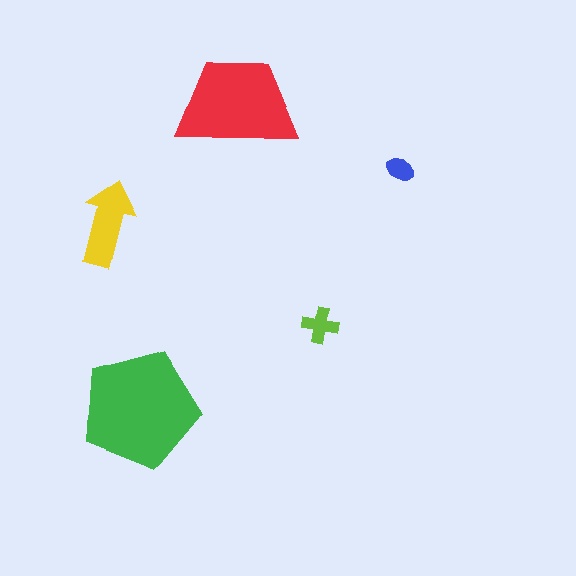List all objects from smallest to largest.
The blue ellipse, the lime cross, the yellow arrow, the red trapezoid, the green pentagon.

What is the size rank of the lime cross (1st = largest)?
4th.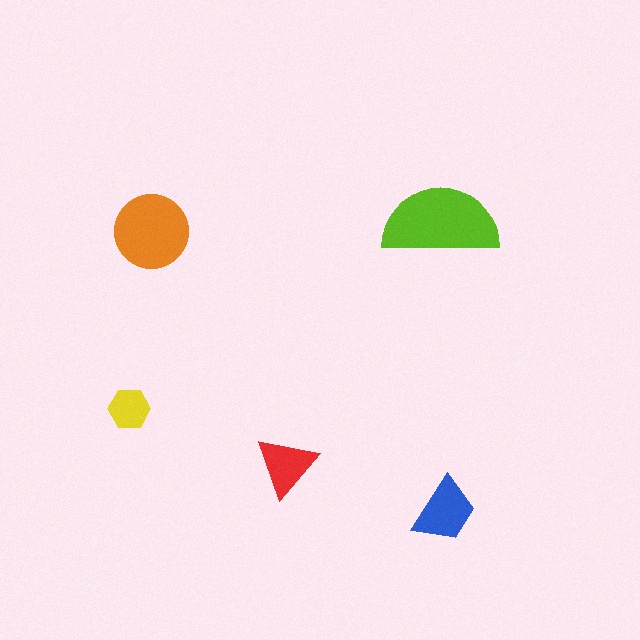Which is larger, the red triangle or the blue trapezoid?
The blue trapezoid.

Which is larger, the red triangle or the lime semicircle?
The lime semicircle.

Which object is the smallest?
The yellow hexagon.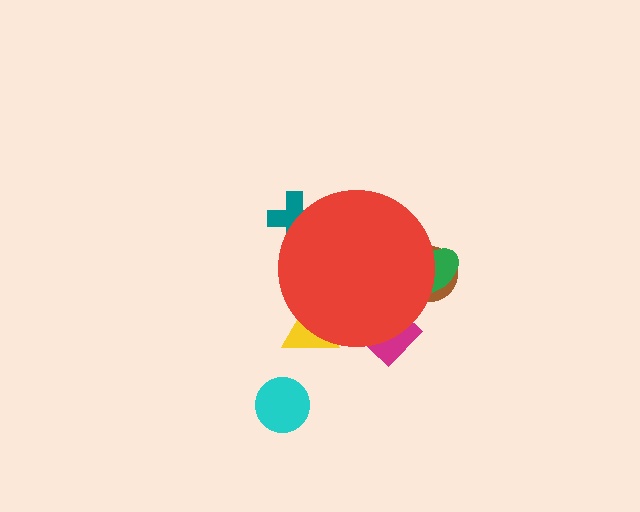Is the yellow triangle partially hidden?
Yes, the yellow triangle is partially hidden behind the red circle.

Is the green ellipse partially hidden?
Yes, the green ellipse is partially hidden behind the red circle.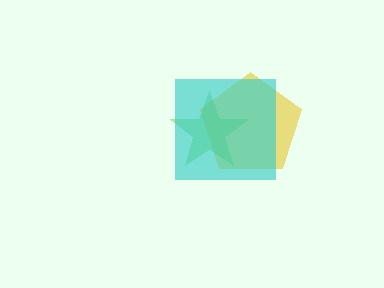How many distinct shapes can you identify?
There are 3 distinct shapes: a yellow pentagon, a lime star, a cyan square.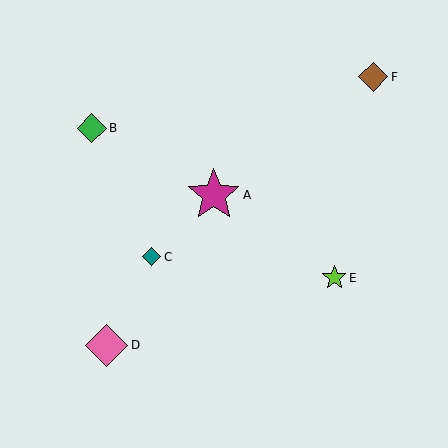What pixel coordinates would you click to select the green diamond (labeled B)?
Click at (92, 128) to select the green diamond B.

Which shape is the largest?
The magenta star (labeled A) is the largest.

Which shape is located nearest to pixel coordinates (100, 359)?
The pink diamond (labeled D) at (107, 345) is nearest to that location.